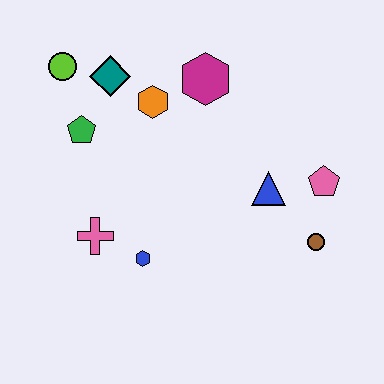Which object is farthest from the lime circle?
The brown circle is farthest from the lime circle.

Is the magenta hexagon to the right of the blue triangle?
No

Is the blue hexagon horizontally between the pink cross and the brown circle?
Yes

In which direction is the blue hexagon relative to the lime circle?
The blue hexagon is below the lime circle.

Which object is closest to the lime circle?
The teal diamond is closest to the lime circle.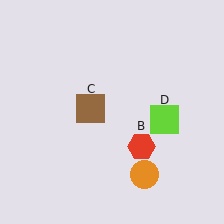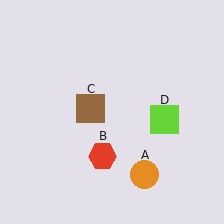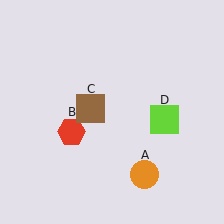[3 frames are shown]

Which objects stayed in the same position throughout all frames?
Orange circle (object A) and brown square (object C) and lime square (object D) remained stationary.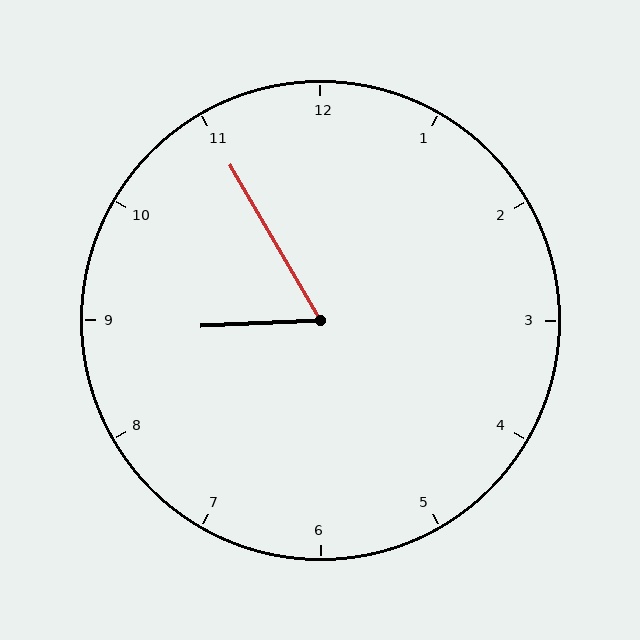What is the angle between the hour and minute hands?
Approximately 62 degrees.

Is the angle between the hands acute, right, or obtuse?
It is acute.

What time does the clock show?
8:55.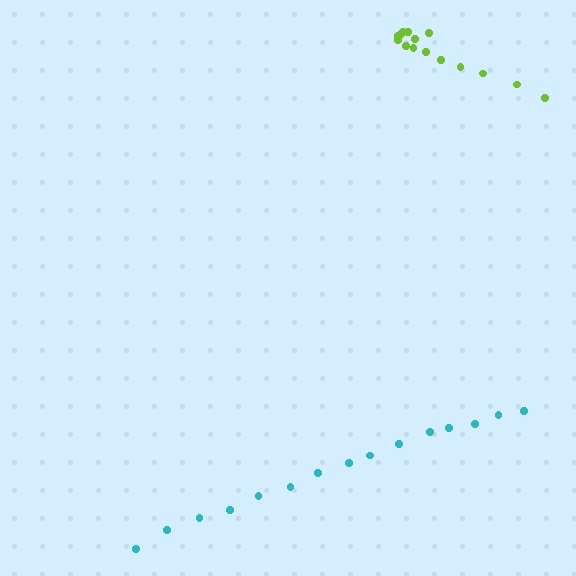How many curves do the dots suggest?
There are 2 distinct paths.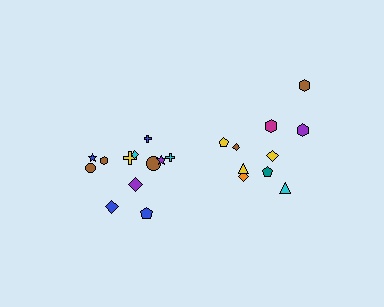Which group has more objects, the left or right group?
The left group.